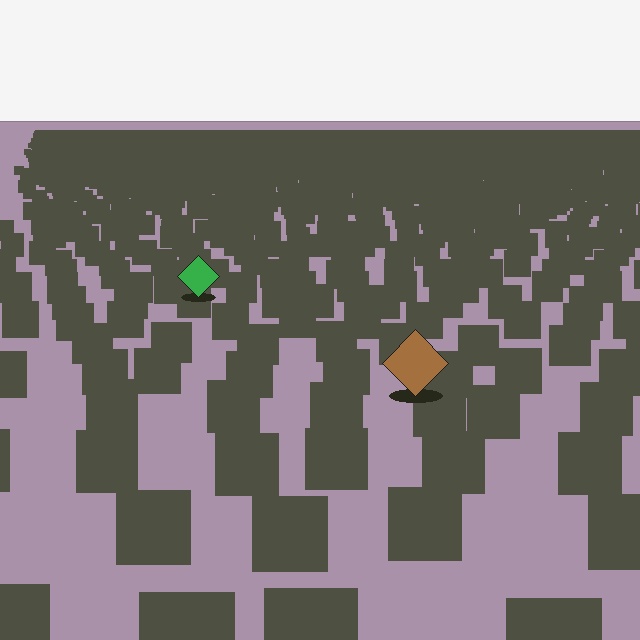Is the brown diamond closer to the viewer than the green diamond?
Yes. The brown diamond is closer — you can tell from the texture gradient: the ground texture is coarser near it.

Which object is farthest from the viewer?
The green diamond is farthest from the viewer. It appears smaller and the ground texture around it is denser.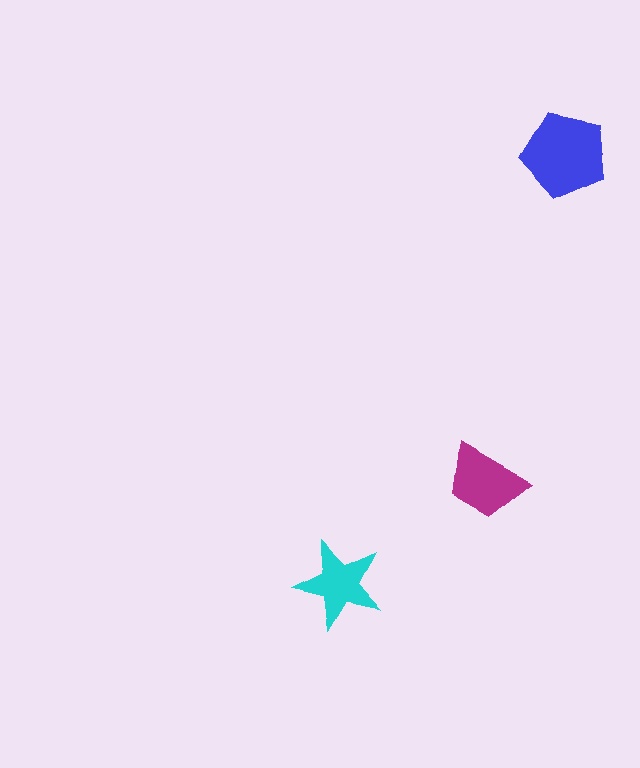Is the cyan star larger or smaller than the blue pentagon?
Smaller.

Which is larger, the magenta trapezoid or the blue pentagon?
The blue pentagon.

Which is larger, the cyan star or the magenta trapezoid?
The magenta trapezoid.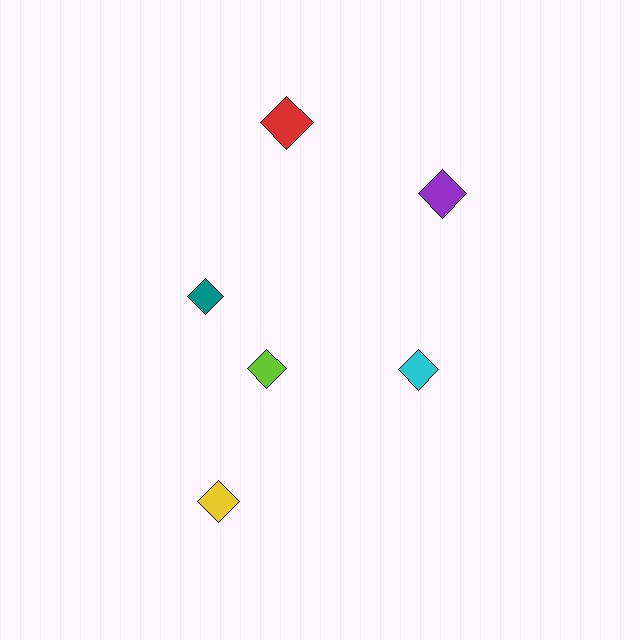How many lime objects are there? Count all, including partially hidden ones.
There is 1 lime object.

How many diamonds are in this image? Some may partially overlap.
There are 6 diamonds.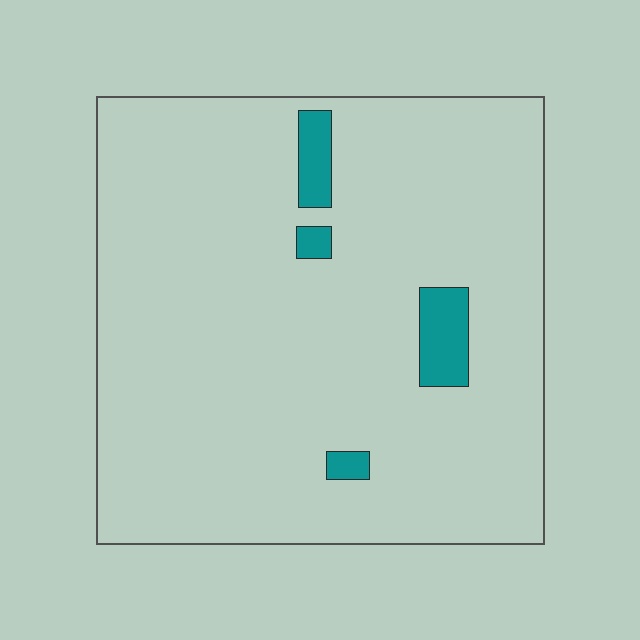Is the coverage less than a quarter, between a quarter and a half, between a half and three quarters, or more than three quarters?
Less than a quarter.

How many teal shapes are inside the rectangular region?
4.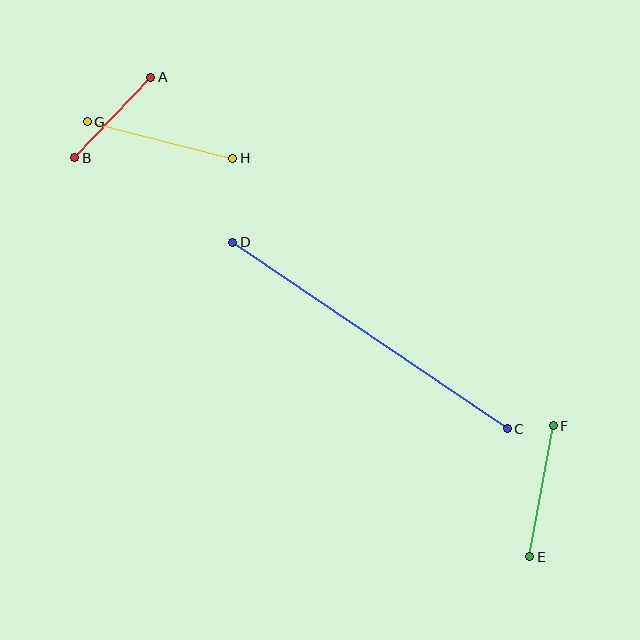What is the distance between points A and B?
The distance is approximately 111 pixels.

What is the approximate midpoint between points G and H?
The midpoint is at approximately (160, 140) pixels.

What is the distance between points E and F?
The distance is approximately 133 pixels.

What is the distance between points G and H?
The distance is approximately 150 pixels.